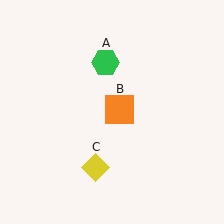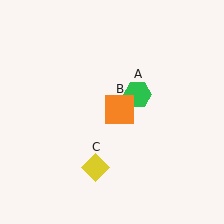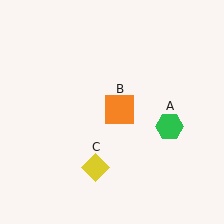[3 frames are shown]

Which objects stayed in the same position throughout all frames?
Orange square (object B) and yellow diamond (object C) remained stationary.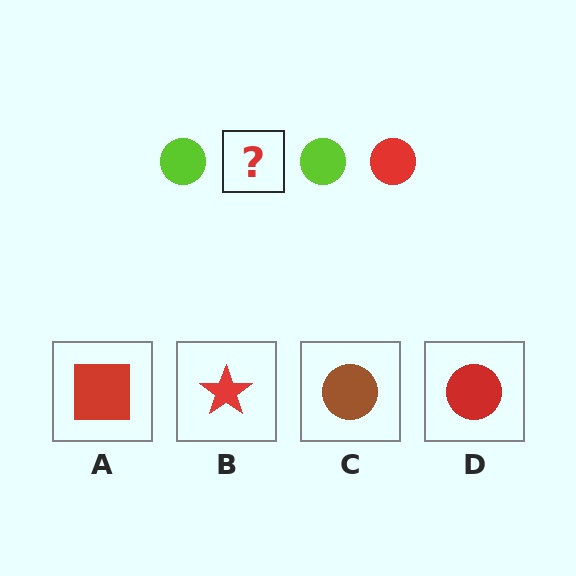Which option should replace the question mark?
Option D.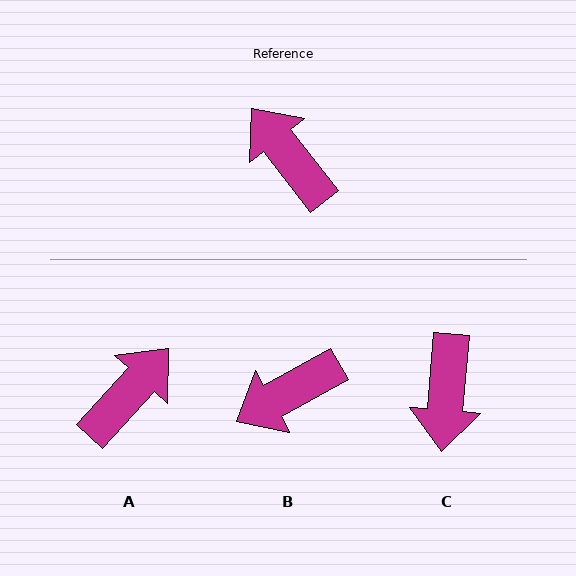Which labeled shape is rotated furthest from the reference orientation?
C, about 137 degrees away.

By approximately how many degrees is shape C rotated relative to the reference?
Approximately 137 degrees counter-clockwise.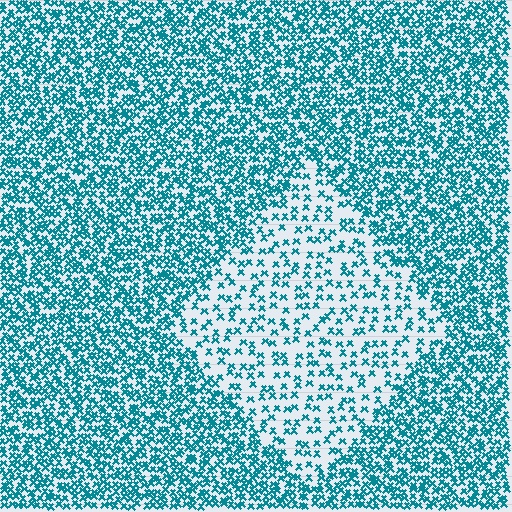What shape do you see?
I see a diamond.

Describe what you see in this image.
The image contains small teal elements arranged at two different densities. A diamond-shaped region is visible where the elements are less densely packed than the surrounding area.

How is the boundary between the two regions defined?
The boundary is defined by a change in element density (approximately 2.5x ratio). All elements are the same color, size, and shape.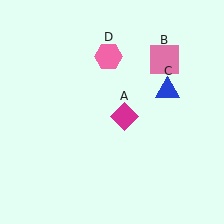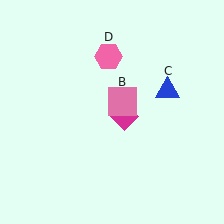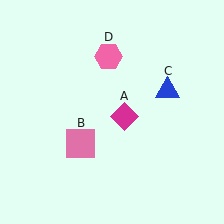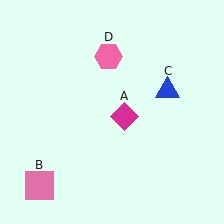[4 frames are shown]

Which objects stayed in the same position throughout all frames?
Magenta diamond (object A) and blue triangle (object C) and pink hexagon (object D) remained stationary.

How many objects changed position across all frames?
1 object changed position: pink square (object B).